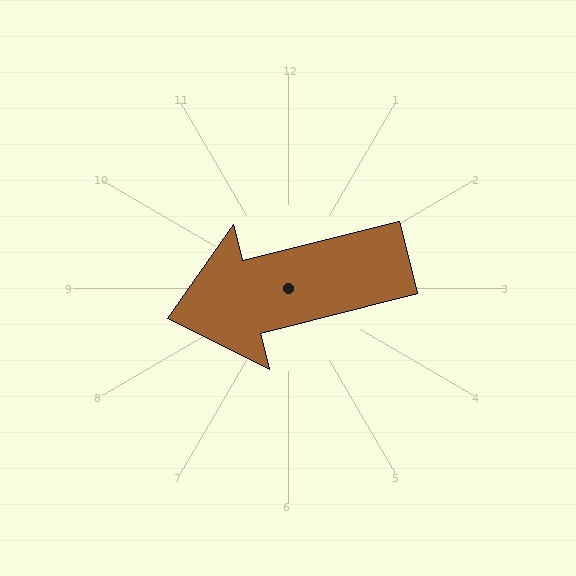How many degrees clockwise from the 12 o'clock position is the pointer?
Approximately 256 degrees.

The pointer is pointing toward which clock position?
Roughly 9 o'clock.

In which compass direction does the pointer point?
West.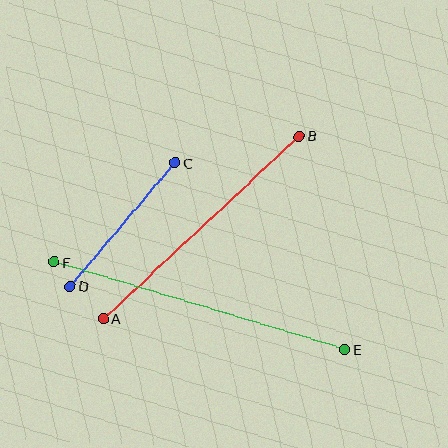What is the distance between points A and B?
The distance is approximately 268 pixels.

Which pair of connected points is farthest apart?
Points E and F are farthest apart.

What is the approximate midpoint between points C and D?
The midpoint is at approximately (123, 224) pixels.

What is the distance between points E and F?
The distance is approximately 304 pixels.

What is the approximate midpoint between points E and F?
The midpoint is at approximately (200, 306) pixels.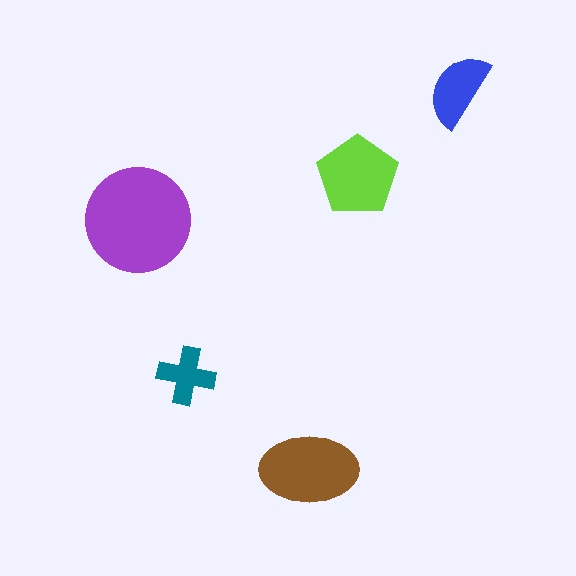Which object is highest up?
The blue semicircle is topmost.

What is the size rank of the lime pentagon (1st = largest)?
3rd.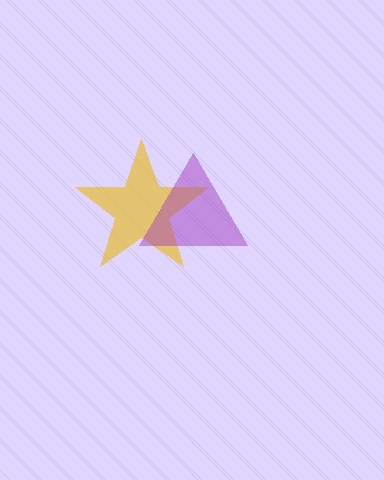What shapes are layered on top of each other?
The layered shapes are: a yellow star, a purple triangle.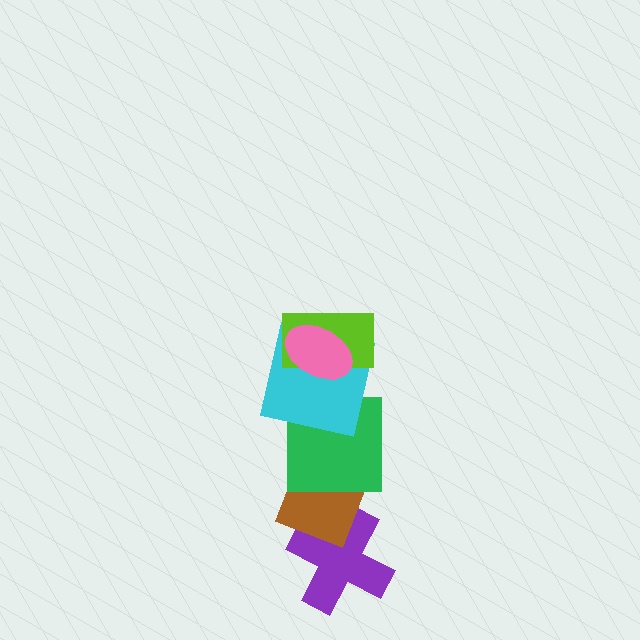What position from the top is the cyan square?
The cyan square is 3rd from the top.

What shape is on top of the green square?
The cyan square is on top of the green square.